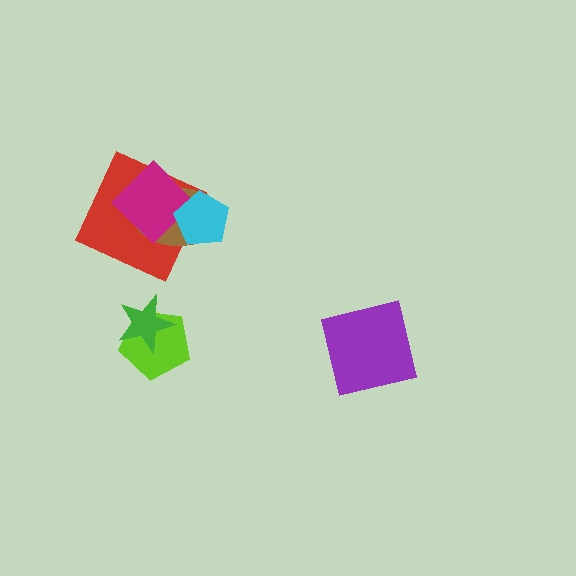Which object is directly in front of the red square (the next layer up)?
The brown ellipse is directly in front of the red square.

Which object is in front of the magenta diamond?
The cyan pentagon is in front of the magenta diamond.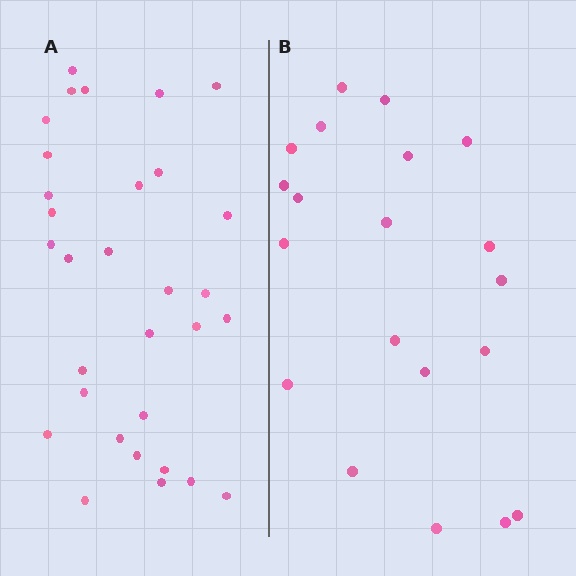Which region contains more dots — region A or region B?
Region A (the left region) has more dots.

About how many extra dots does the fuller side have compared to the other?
Region A has roughly 12 or so more dots than region B.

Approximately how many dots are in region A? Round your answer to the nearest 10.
About 30 dots. (The exact count is 31, which rounds to 30.)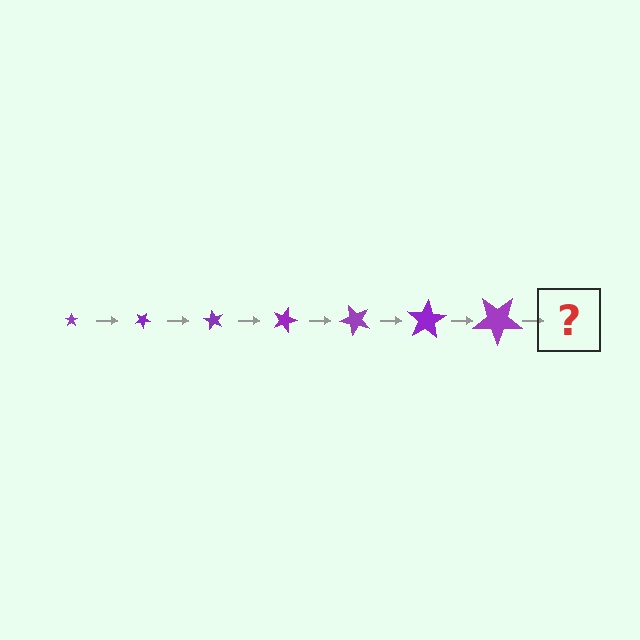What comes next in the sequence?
The next element should be a star, larger than the previous one and rotated 210 degrees from the start.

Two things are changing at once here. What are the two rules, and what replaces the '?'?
The two rules are that the star grows larger each step and it rotates 30 degrees each step. The '?' should be a star, larger than the previous one and rotated 210 degrees from the start.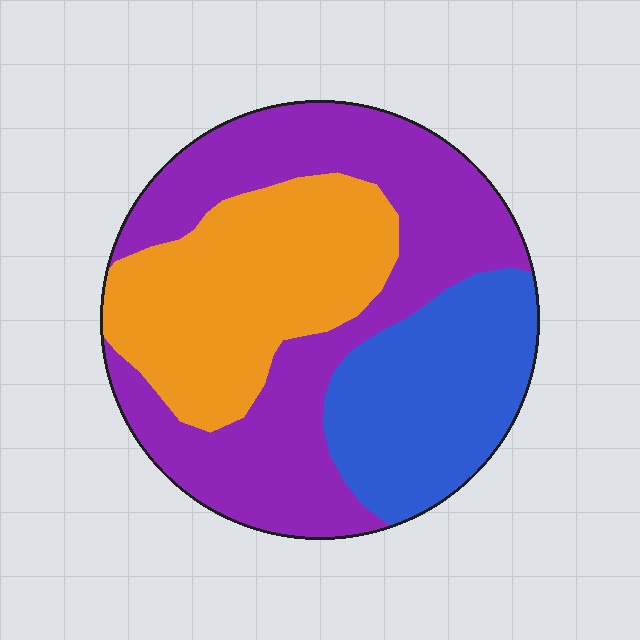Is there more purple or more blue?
Purple.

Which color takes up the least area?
Blue, at roughly 25%.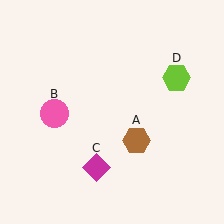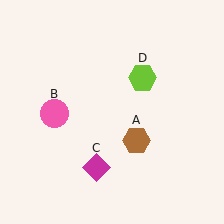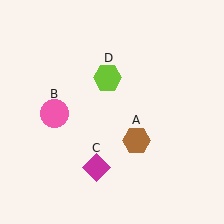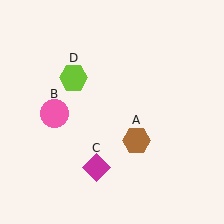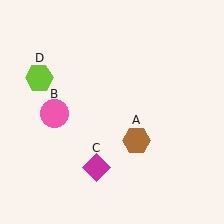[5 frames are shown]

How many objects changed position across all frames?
1 object changed position: lime hexagon (object D).